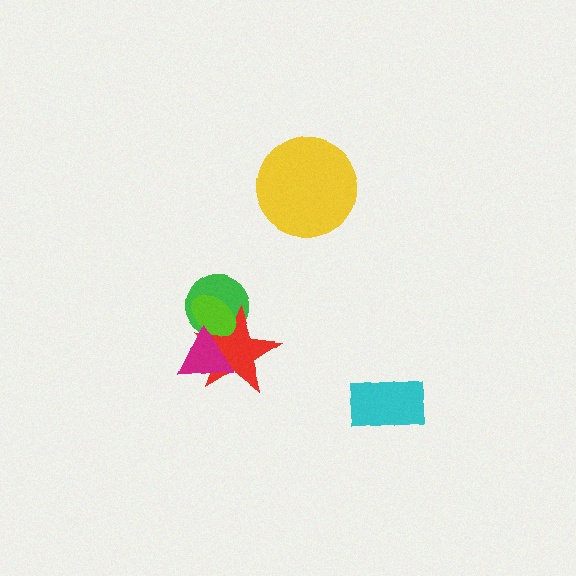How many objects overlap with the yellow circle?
0 objects overlap with the yellow circle.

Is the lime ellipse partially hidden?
Yes, it is partially covered by another shape.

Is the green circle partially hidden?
Yes, it is partially covered by another shape.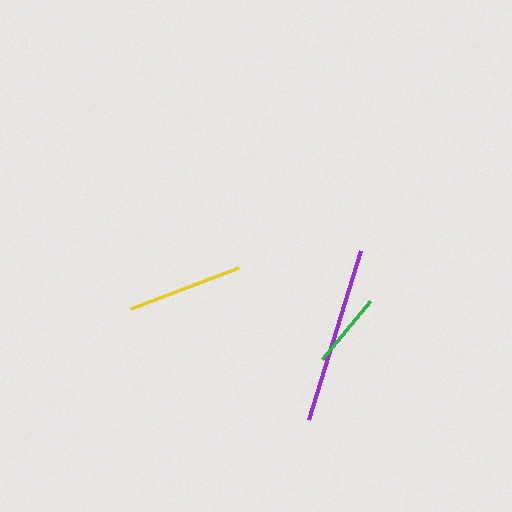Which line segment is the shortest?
The green line is the shortest at approximately 75 pixels.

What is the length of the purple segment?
The purple segment is approximately 176 pixels long.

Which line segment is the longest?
The purple line is the longest at approximately 176 pixels.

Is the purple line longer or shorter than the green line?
The purple line is longer than the green line.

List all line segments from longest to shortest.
From longest to shortest: purple, yellow, green.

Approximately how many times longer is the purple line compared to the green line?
The purple line is approximately 2.4 times the length of the green line.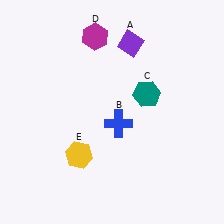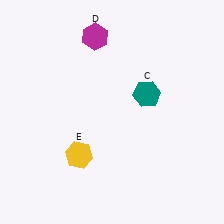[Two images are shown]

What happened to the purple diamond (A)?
The purple diamond (A) was removed in Image 2. It was in the top-right area of Image 1.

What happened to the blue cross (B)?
The blue cross (B) was removed in Image 2. It was in the bottom-right area of Image 1.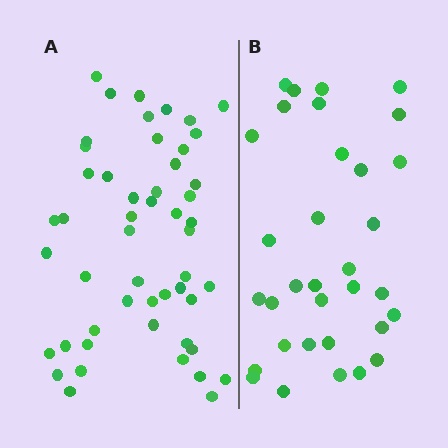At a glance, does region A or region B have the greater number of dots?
Region A (the left region) has more dots.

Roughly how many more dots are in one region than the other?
Region A has approximately 20 more dots than region B.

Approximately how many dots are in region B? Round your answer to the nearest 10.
About 30 dots. (The exact count is 33, which rounds to 30.)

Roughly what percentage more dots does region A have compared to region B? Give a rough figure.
About 55% more.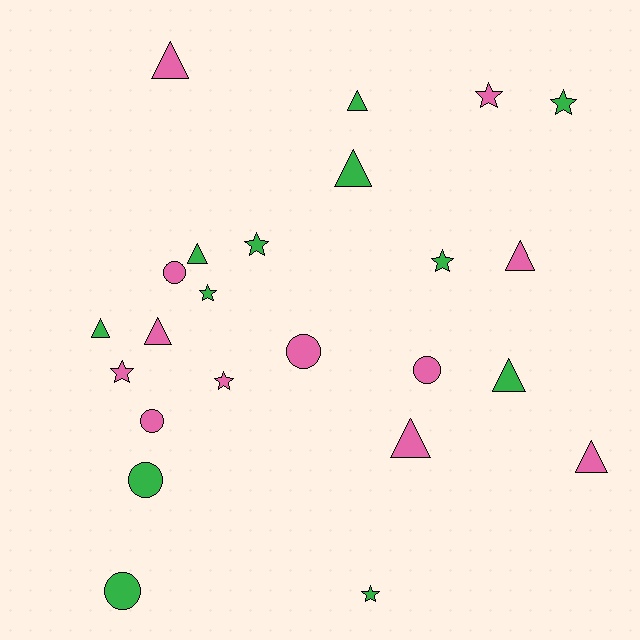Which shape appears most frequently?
Triangle, with 10 objects.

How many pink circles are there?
There are 4 pink circles.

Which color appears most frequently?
Green, with 12 objects.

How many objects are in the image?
There are 24 objects.